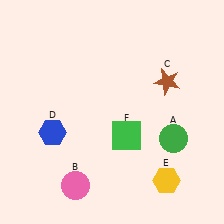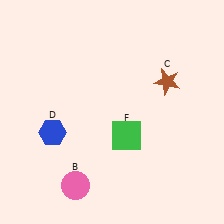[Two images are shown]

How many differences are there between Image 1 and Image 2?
There are 2 differences between the two images.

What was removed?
The yellow hexagon (E), the green circle (A) were removed in Image 2.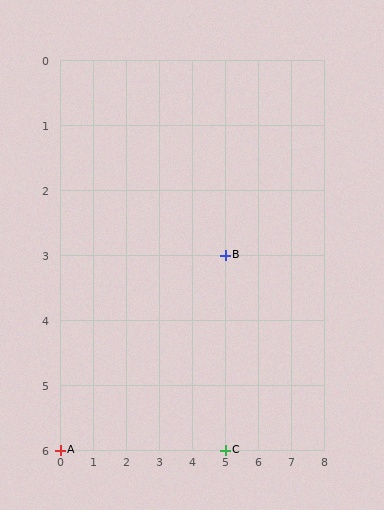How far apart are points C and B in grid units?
Points C and B are 3 rows apart.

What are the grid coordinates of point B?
Point B is at grid coordinates (5, 3).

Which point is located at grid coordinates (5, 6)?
Point C is at (5, 6).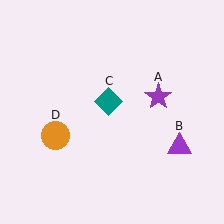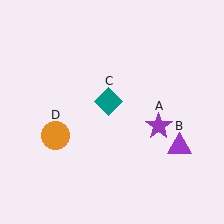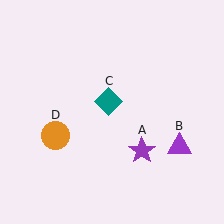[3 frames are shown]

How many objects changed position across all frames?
1 object changed position: purple star (object A).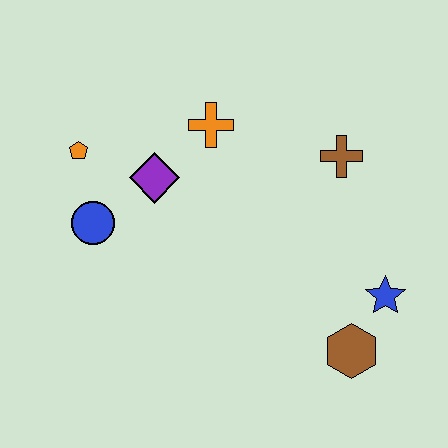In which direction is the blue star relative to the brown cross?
The blue star is below the brown cross.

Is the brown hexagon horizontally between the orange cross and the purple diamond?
No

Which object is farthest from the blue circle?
The blue star is farthest from the blue circle.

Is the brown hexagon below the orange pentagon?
Yes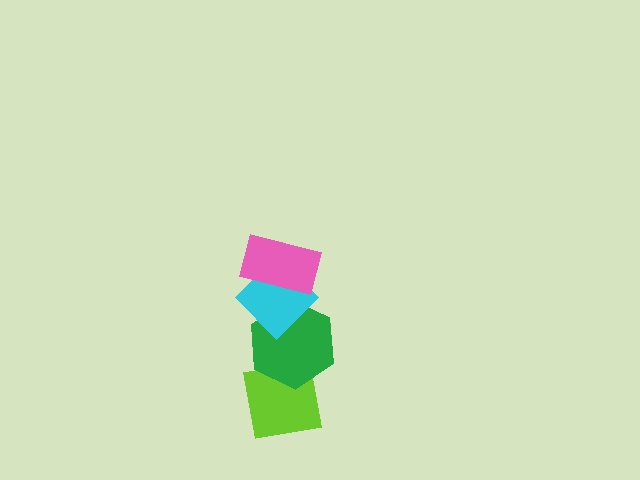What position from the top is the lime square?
The lime square is 4th from the top.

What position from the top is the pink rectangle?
The pink rectangle is 1st from the top.